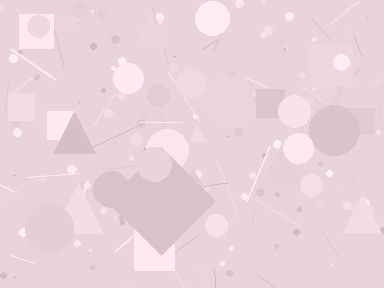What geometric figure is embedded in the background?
A diamond is embedded in the background.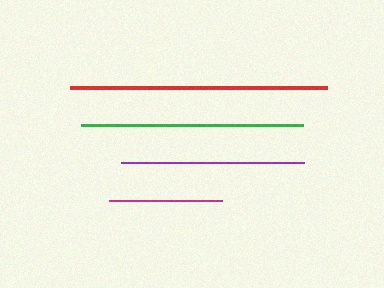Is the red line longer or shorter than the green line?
The red line is longer than the green line.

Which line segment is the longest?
The red line is the longest at approximately 257 pixels.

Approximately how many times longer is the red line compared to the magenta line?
The red line is approximately 2.3 times the length of the magenta line.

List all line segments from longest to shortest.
From longest to shortest: red, green, purple, magenta.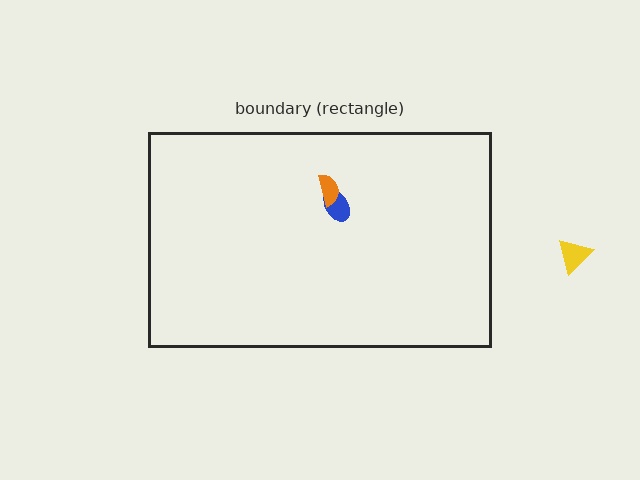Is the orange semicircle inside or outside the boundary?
Inside.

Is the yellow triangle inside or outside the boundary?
Outside.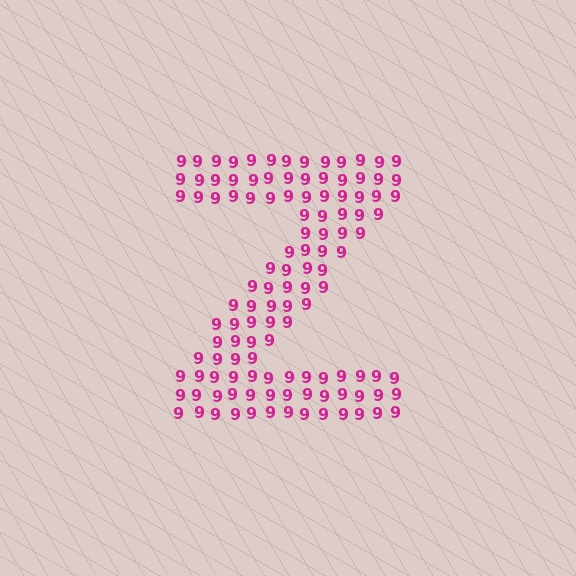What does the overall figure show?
The overall figure shows the letter Z.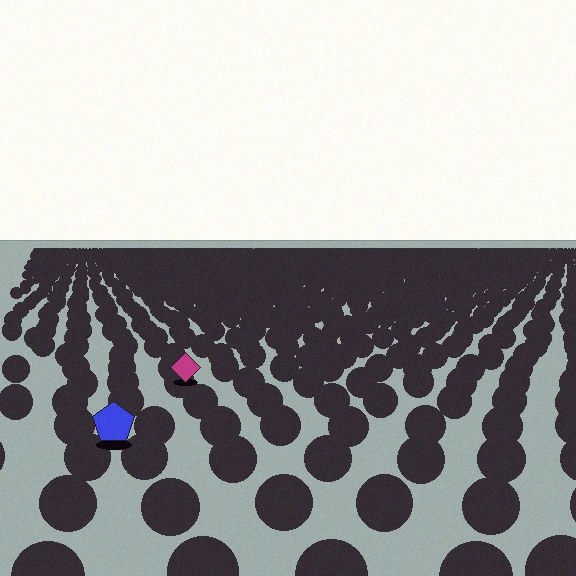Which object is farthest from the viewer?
The magenta diamond is farthest from the viewer. It appears smaller and the ground texture around it is denser.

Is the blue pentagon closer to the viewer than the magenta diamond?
Yes. The blue pentagon is closer — you can tell from the texture gradient: the ground texture is coarser near it.